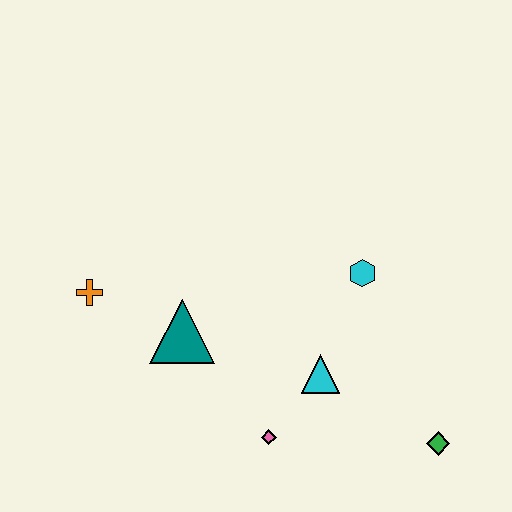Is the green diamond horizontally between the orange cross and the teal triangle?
No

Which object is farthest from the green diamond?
The orange cross is farthest from the green diamond.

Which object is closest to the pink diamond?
The cyan triangle is closest to the pink diamond.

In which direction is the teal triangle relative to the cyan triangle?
The teal triangle is to the left of the cyan triangle.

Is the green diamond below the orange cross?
Yes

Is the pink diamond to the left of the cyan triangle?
Yes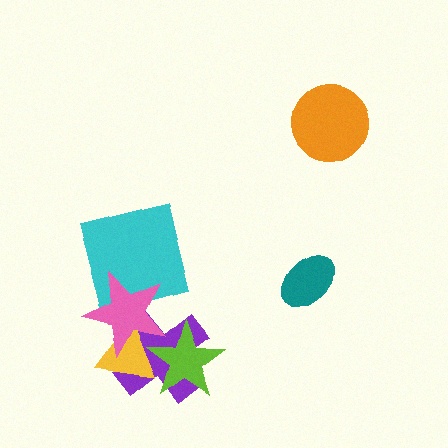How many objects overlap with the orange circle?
0 objects overlap with the orange circle.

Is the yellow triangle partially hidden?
Yes, it is partially covered by another shape.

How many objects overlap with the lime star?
3 objects overlap with the lime star.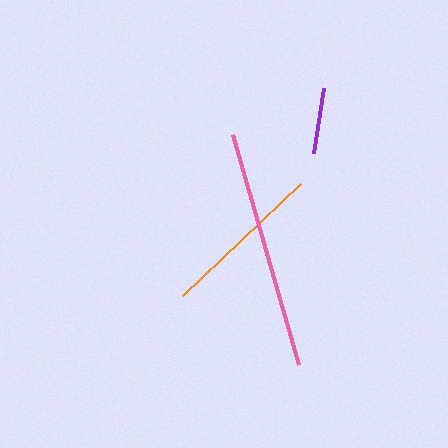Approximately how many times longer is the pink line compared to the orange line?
The pink line is approximately 1.5 times the length of the orange line.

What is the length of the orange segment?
The orange segment is approximately 162 pixels long.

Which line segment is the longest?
The pink line is the longest at approximately 239 pixels.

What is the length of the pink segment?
The pink segment is approximately 239 pixels long.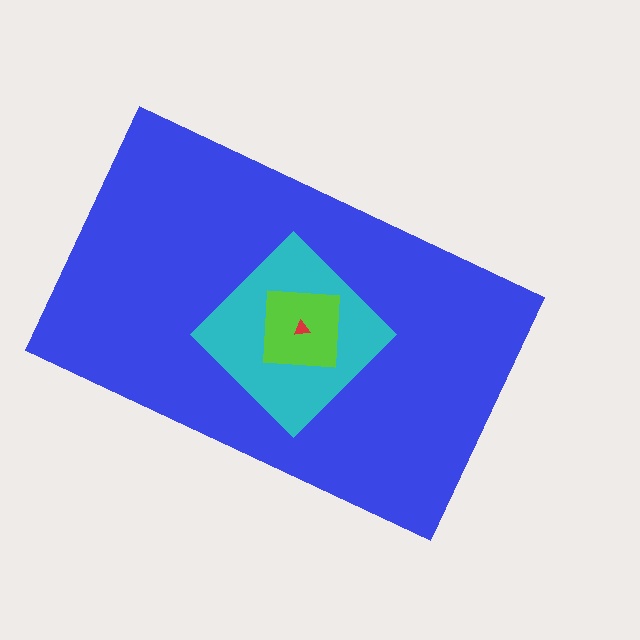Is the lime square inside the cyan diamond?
Yes.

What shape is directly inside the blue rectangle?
The cyan diamond.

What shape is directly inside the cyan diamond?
The lime square.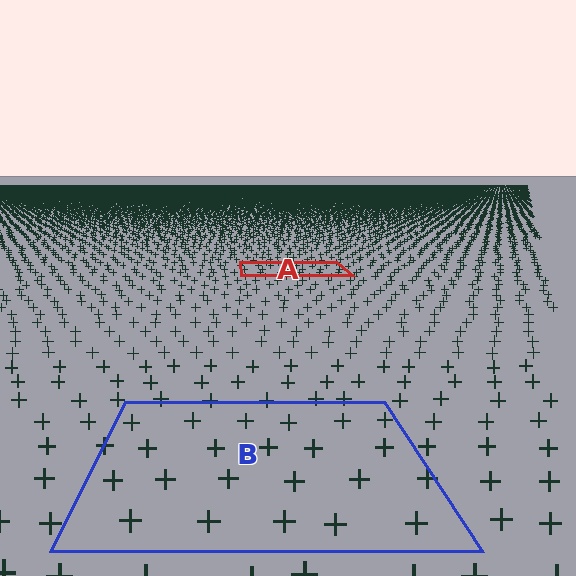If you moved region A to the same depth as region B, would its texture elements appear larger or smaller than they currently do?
They would appear larger. At a closer depth, the same texture elements are projected at a bigger on-screen size.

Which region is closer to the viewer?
Region B is closer. The texture elements there are larger and more spread out.